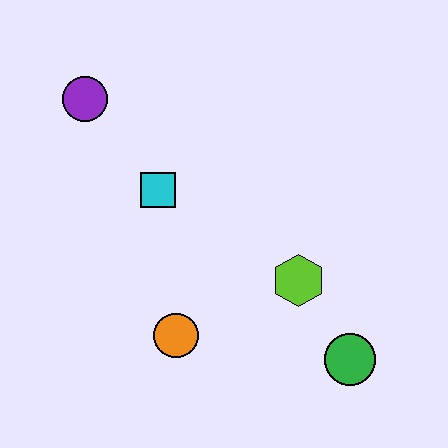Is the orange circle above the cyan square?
No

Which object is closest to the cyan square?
The purple circle is closest to the cyan square.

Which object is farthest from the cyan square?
The green circle is farthest from the cyan square.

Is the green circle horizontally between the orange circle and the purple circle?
No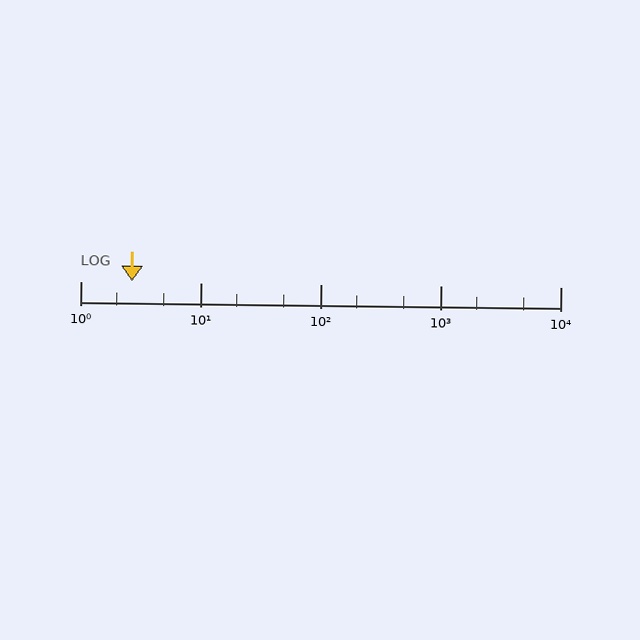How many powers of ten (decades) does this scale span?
The scale spans 4 decades, from 1 to 10000.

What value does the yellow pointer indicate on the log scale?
The pointer indicates approximately 2.7.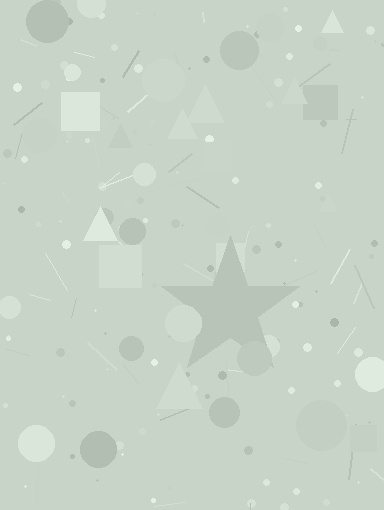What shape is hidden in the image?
A star is hidden in the image.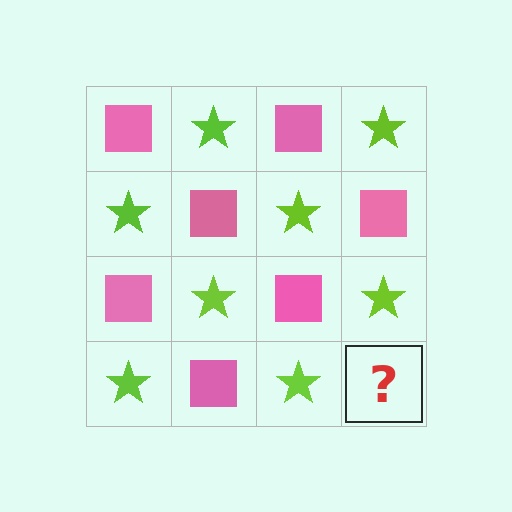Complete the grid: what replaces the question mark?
The question mark should be replaced with a pink square.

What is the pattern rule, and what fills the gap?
The rule is that it alternates pink square and lime star in a checkerboard pattern. The gap should be filled with a pink square.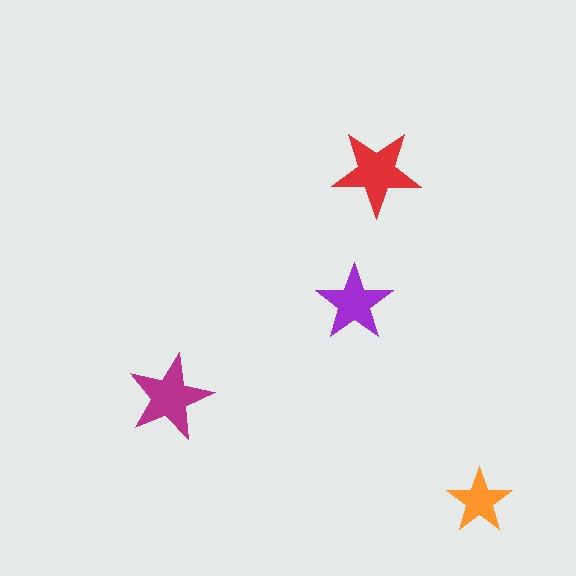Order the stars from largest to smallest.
the red one, the magenta one, the purple one, the orange one.